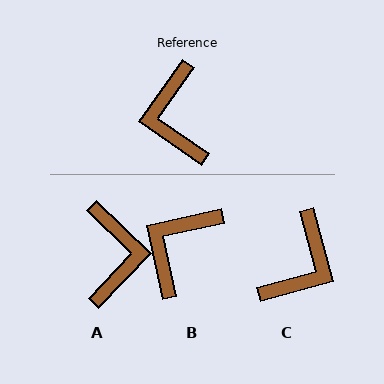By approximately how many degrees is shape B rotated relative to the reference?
Approximately 42 degrees clockwise.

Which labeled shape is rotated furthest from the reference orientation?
A, about 172 degrees away.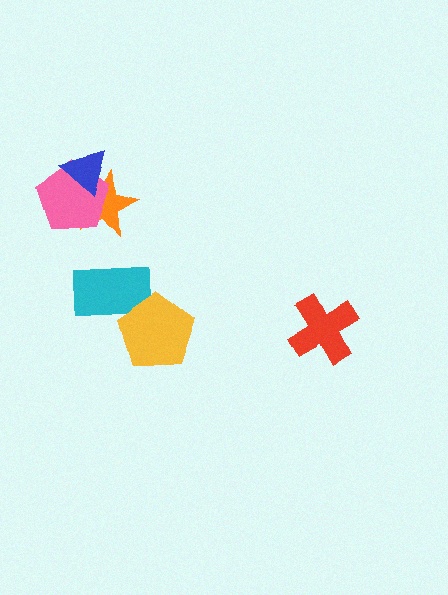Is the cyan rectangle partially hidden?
Yes, it is partially covered by another shape.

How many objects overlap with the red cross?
0 objects overlap with the red cross.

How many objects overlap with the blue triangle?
2 objects overlap with the blue triangle.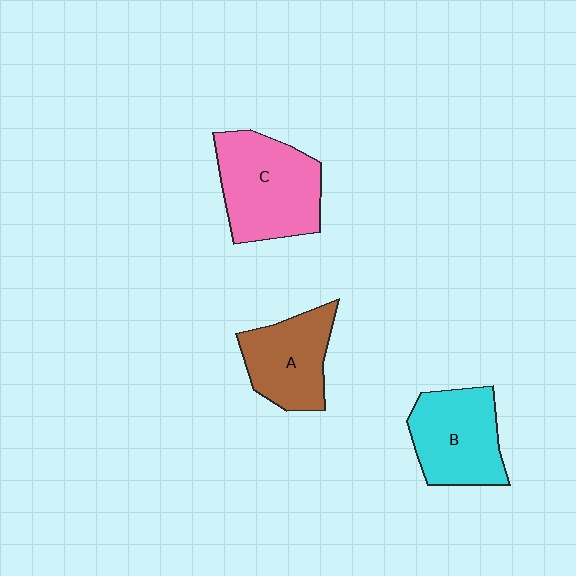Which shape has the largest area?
Shape C (pink).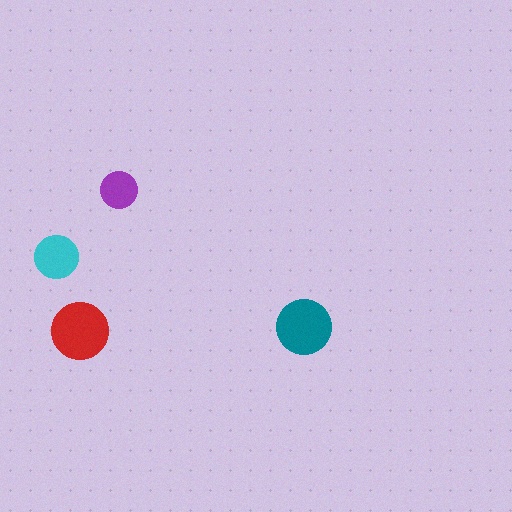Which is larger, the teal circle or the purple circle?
The teal one.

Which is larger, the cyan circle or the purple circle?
The cyan one.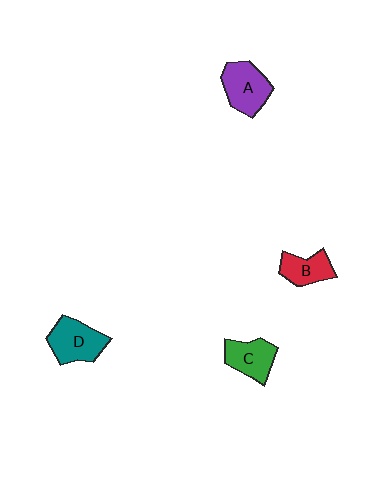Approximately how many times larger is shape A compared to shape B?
Approximately 1.4 times.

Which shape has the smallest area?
Shape B (red).